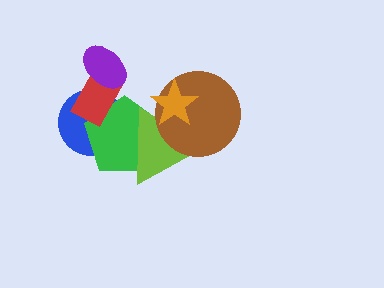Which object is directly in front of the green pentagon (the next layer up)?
The lime triangle is directly in front of the green pentagon.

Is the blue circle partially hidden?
Yes, it is partially covered by another shape.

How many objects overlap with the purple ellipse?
1 object overlaps with the purple ellipse.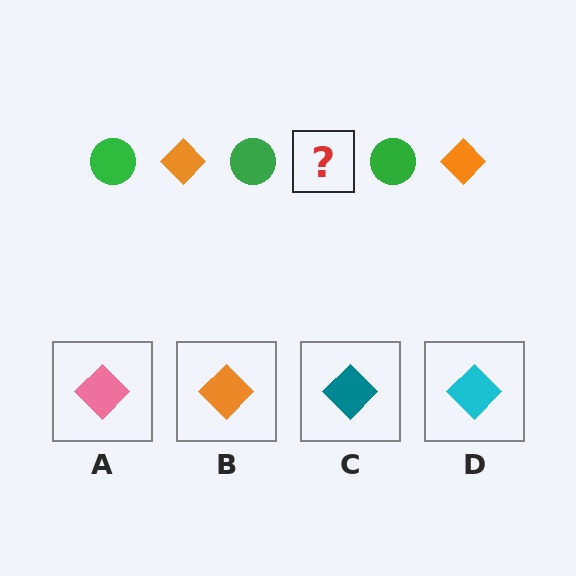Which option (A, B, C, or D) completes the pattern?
B.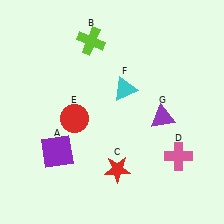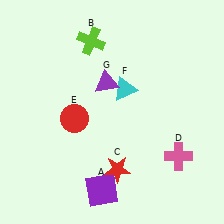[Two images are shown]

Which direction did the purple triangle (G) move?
The purple triangle (G) moved left.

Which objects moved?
The objects that moved are: the purple square (A), the purple triangle (G).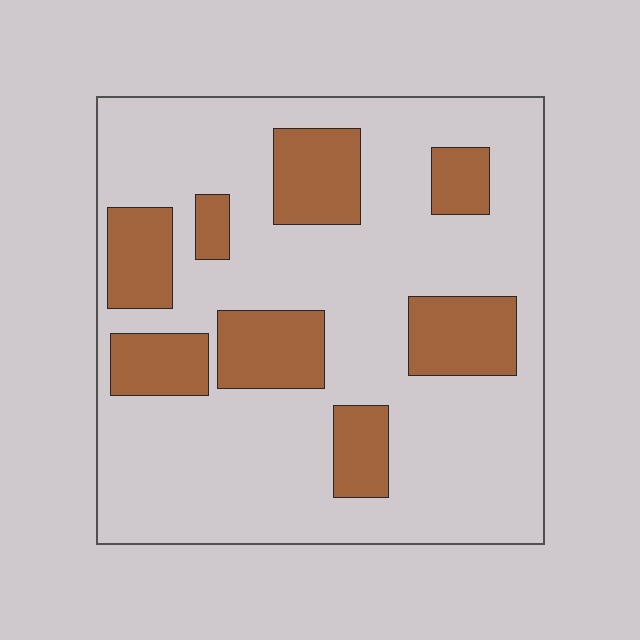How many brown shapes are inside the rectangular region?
8.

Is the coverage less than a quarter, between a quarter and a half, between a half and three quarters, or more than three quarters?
Less than a quarter.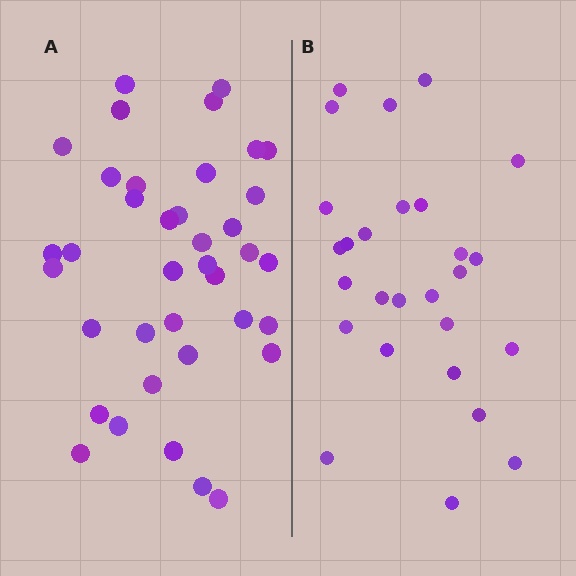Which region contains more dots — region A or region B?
Region A (the left region) has more dots.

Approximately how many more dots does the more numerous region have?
Region A has roughly 12 or so more dots than region B.